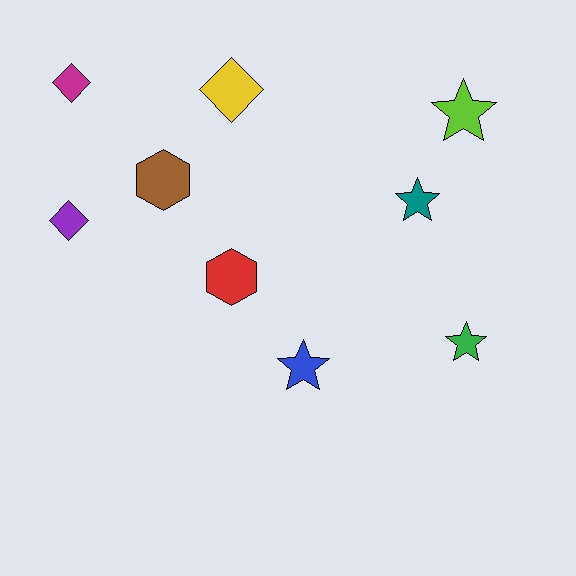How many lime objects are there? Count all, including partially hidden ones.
There is 1 lime object.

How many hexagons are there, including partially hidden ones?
There are 2 hexagons.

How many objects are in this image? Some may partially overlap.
There are 9 objects.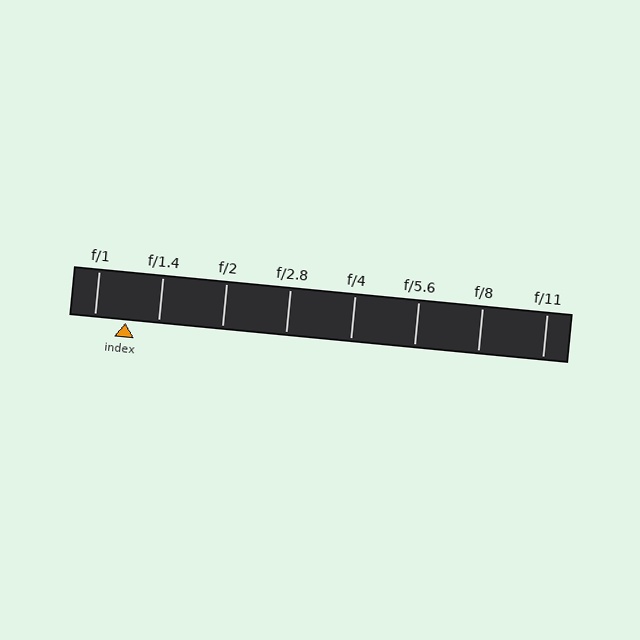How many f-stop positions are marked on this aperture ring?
There are 8 f-stop positions marked.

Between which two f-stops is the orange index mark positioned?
The index mark is between f/1 and f/1.4.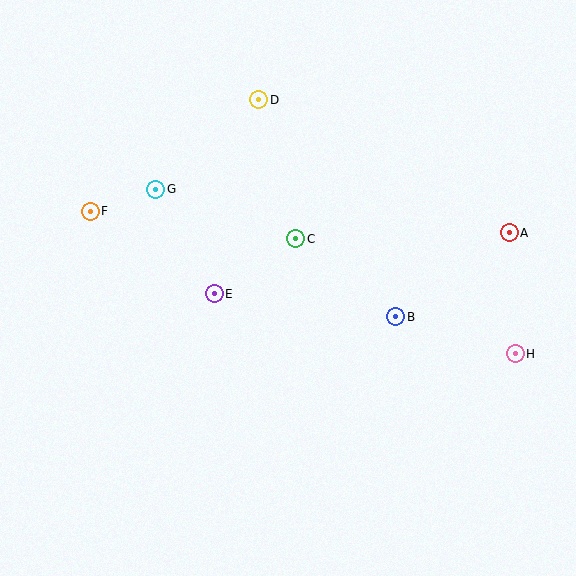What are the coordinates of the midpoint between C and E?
The midpoint between C and E is at (255, 266).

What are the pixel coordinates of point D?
Point D is at (259, 100).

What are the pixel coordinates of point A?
Point A is at (509, 233).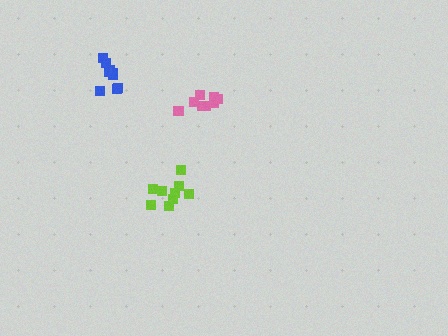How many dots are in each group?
Group 1: 9 dots, Group 2: 9 dots, Group 3: 9 dots (27 total).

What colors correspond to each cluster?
The clusters are colored: lime, blue, pink.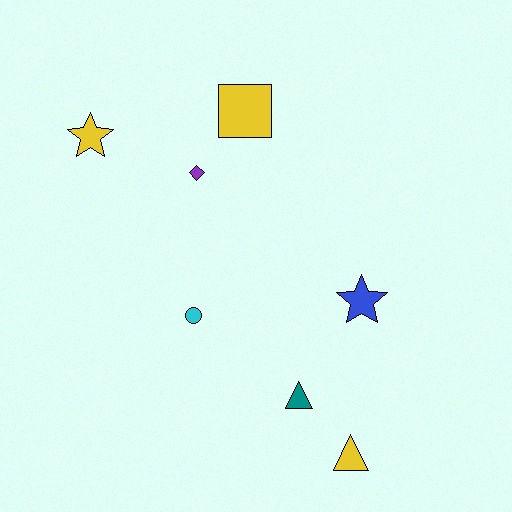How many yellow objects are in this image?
There are 3 yellow objects.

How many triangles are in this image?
There are 2 triangles.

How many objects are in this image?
There are 7 objects.